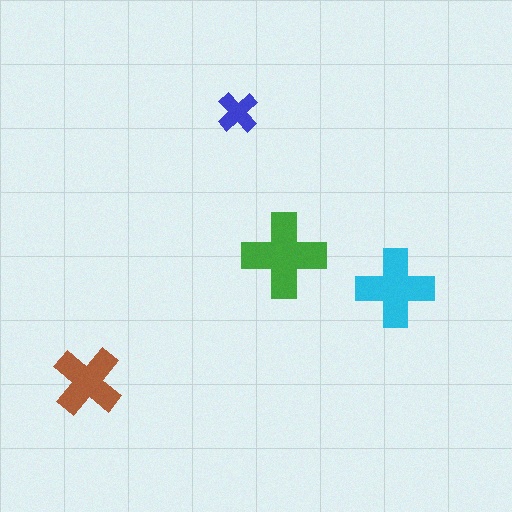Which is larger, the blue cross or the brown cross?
The brown one.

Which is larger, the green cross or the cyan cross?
The green one.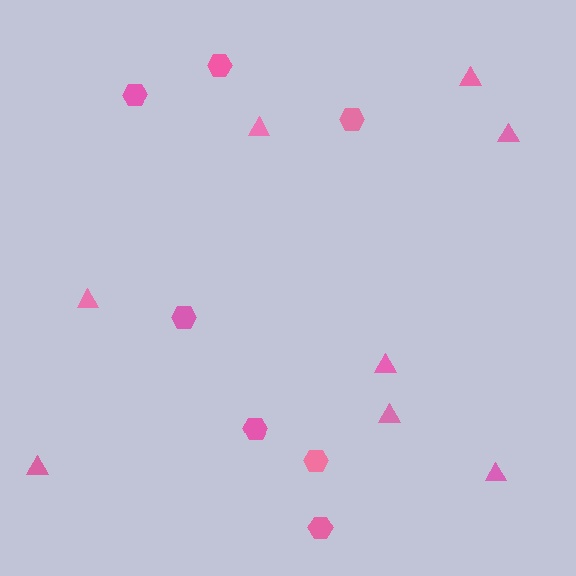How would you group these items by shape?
There are 2 groups: one group of hexagons (7) and one group of triangles (8).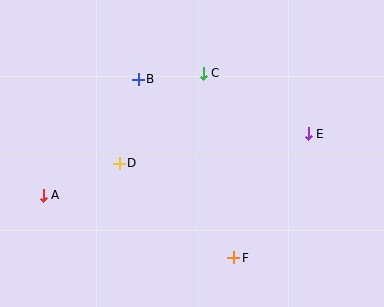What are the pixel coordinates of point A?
Point A is at (43, 195).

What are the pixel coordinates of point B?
Point B is at (138, 79).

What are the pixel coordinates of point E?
Point E is at (308, 134).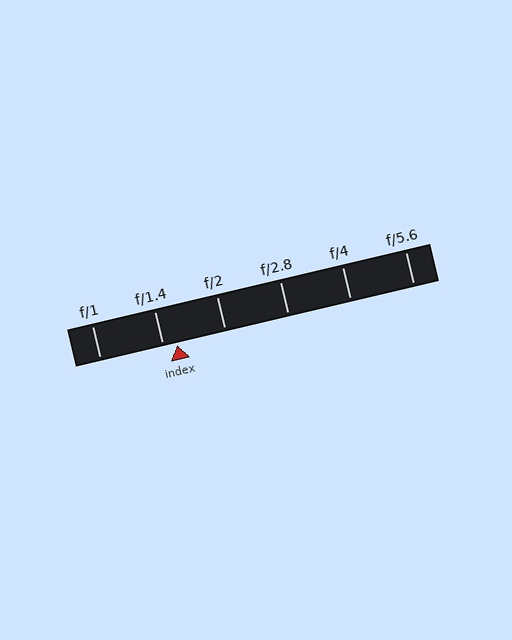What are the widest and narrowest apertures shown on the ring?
The widest aperture shown is f/1 and the narrowest is f/5.6.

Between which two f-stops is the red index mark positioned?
The index mark is between f/1.4 and f/2.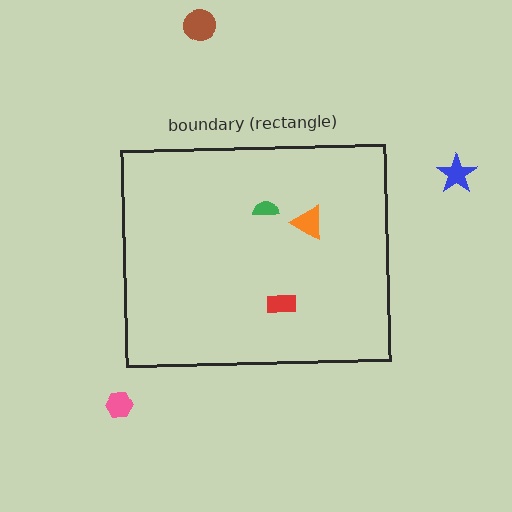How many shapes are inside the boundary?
3 inside, 3 outside.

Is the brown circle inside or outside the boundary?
Outside.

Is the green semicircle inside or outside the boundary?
Inside.